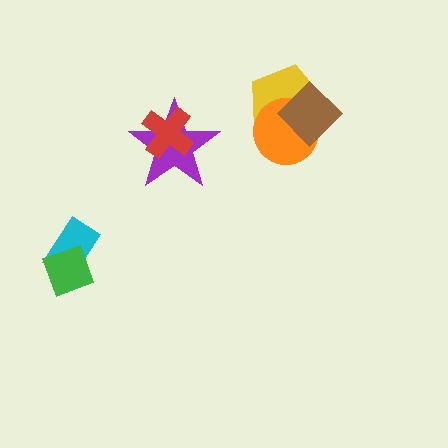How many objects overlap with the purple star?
1 object overlaps with the purple star.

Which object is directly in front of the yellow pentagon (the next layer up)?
The orange circle is directly in front of the yellow pentagon.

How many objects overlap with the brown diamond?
2 objects overlap with the brown diamond.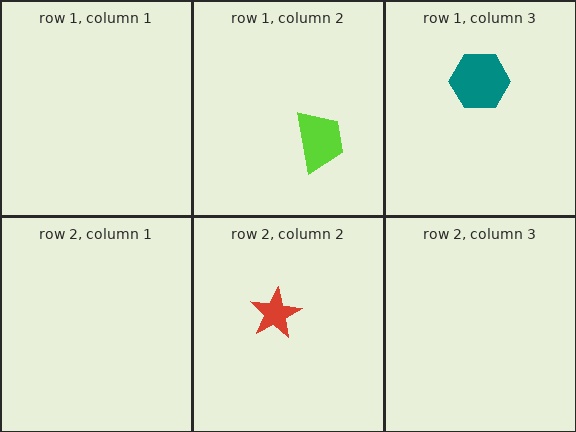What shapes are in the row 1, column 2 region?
The lime trapezoid.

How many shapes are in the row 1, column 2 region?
1.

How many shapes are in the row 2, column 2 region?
1.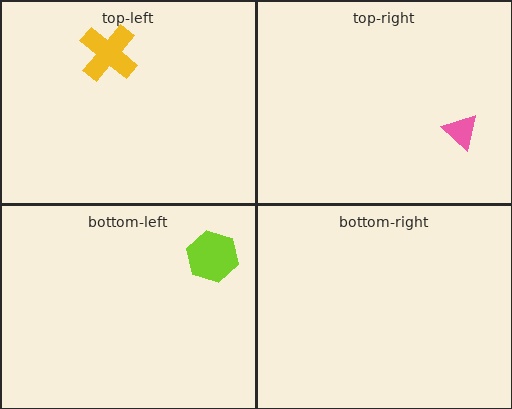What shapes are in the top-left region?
The yellow cross.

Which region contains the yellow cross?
The top-left region.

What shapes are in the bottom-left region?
The lime hexagon.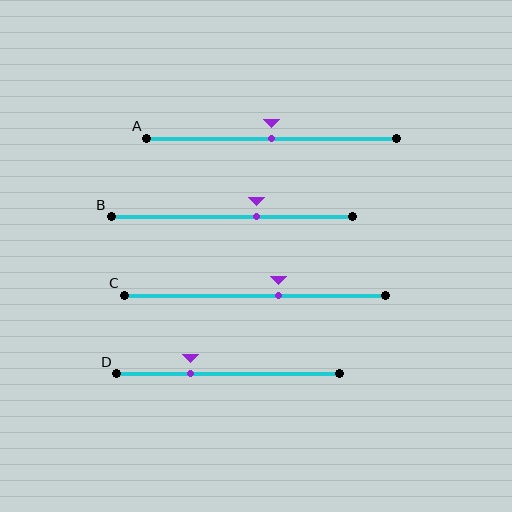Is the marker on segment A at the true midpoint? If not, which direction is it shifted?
Yes, the marker on segment A is at the true midpoint.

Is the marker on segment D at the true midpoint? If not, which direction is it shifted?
No, the marker on segment D is shifted to the left by about 17% of the segment length.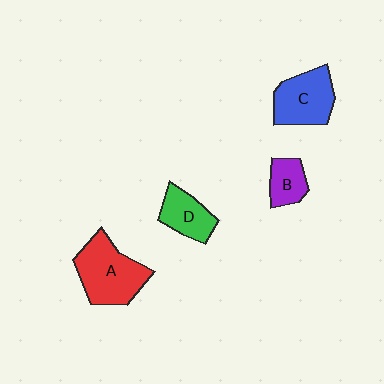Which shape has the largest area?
Shape A (red).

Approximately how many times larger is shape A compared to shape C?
Approximately 1.2 times.